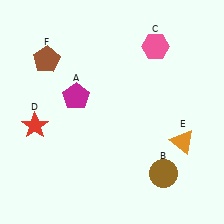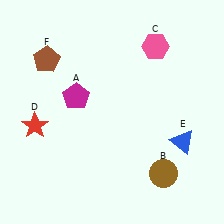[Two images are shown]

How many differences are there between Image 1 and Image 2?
There is 1 difference between the two images.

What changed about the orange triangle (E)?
In Image 1, E is orange. In Image 2, it changed to blue.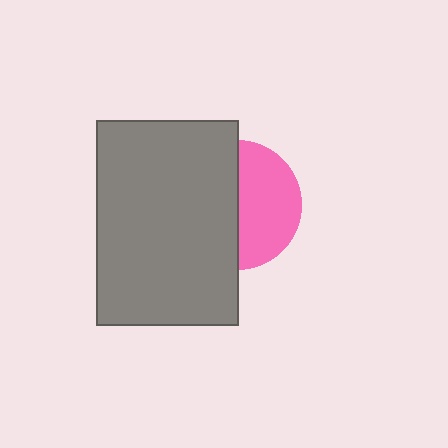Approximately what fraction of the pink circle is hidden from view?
Roughly 52% of the pink circle is hidden behind the gray rectangle.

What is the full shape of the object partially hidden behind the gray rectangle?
The partially hidden object is a pink circle.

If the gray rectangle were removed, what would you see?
You would see the complete pink circle.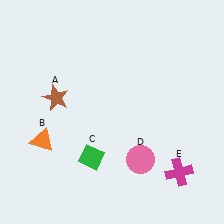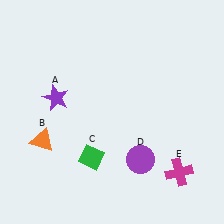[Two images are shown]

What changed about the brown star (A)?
In Image 1, A is brown. In Image 2, it changed to purple.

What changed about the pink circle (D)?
In Image 1, D is pink. In Image 2, it changed to purple.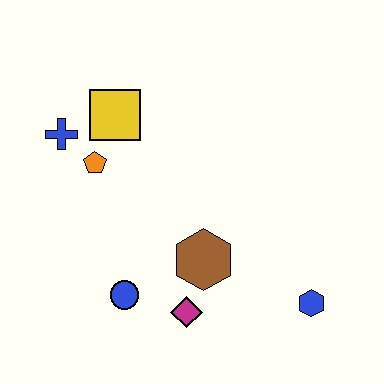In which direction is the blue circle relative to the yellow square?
The blue circle is below the yellow square.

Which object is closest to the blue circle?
The magenta diamond is closest to the blue circle.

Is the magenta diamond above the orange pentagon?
No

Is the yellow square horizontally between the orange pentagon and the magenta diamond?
Yes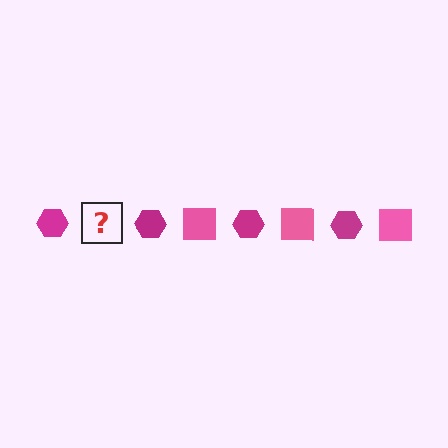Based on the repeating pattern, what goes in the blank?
The blank should be a pink square.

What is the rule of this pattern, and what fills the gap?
The rule is that the pattern alternates between magenta hexagon and pink square. The gap should be filled with a pink square.